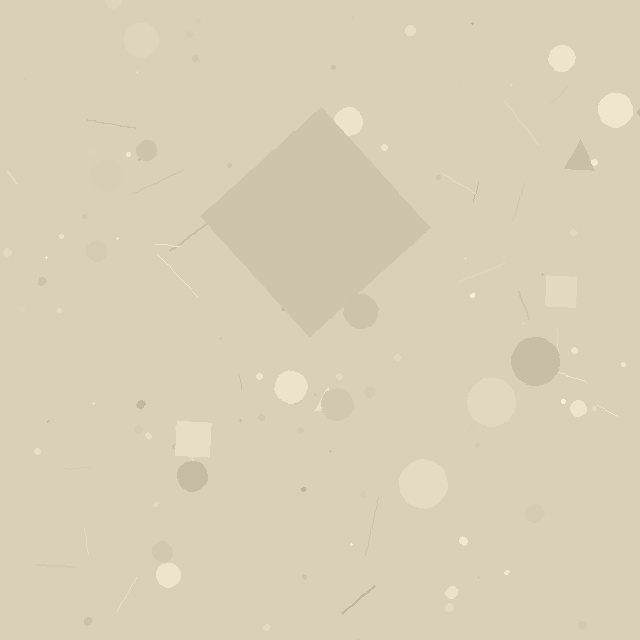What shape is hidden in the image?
A diamond is hidden in the image.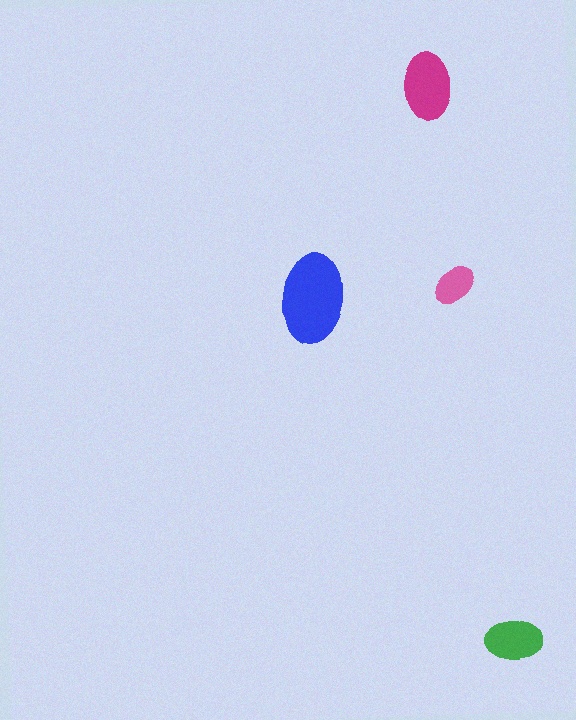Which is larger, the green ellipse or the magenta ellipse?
The magenta one.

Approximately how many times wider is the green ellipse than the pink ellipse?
About 1.5 times wider.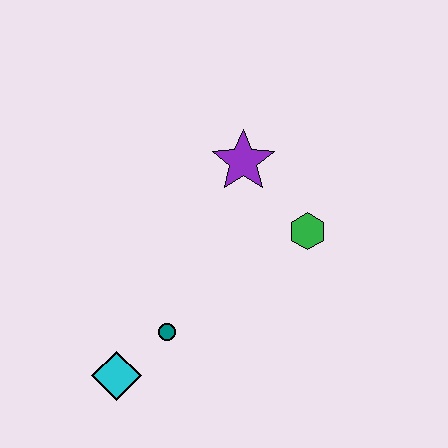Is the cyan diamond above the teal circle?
No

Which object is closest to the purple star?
The green hexagon is closest to the purple star.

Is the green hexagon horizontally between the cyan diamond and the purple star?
No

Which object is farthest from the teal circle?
The purple star is farthest from the teal circle.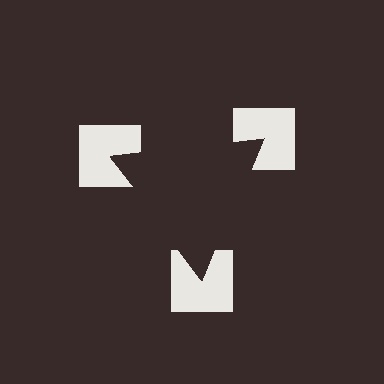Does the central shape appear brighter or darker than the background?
It typically appears slightly darker than the background, even though no actual brightness change is drawn.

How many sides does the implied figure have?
3 sides.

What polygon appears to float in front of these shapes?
An illusory triangle — its edges are inferred from the aligned wedge cuts in the notched squares, not physically drawn.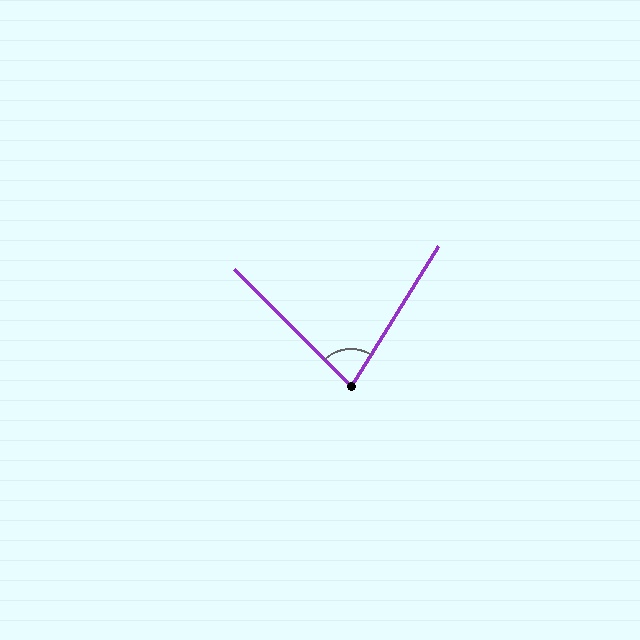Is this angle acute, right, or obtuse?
It is acute.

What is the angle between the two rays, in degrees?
Approximately 76 degrees.